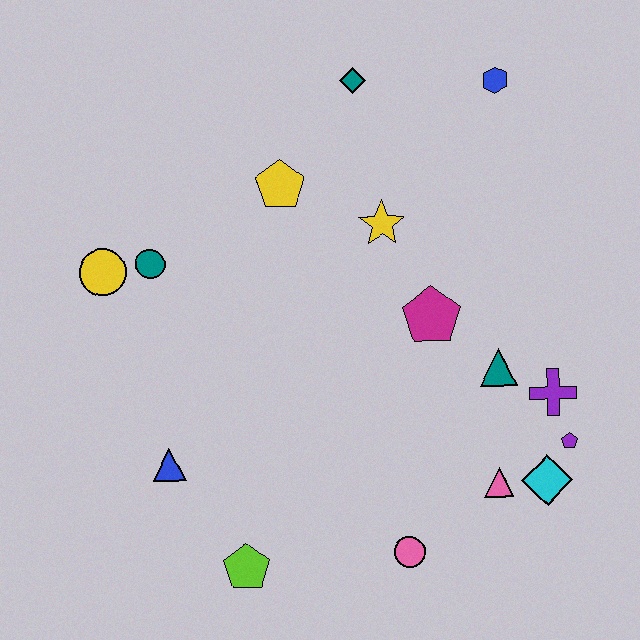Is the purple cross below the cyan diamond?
No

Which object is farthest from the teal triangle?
The yellow circle is farthest from the teal triangle.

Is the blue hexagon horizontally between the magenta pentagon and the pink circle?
No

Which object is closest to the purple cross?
The purple pentagon is closest to the purple cross.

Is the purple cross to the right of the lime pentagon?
Yes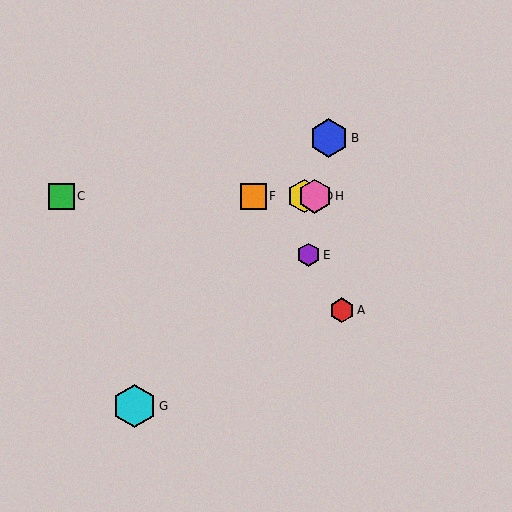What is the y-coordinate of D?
Object D is at y≈196.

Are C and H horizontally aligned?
Yes, both are at y≈196.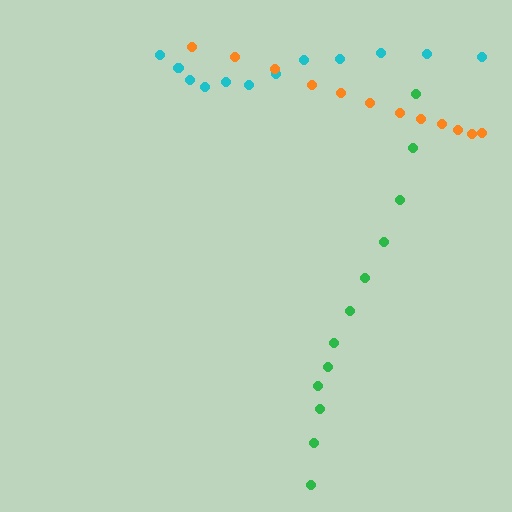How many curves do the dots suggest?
There are 3 distinct paths.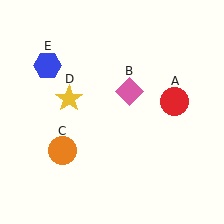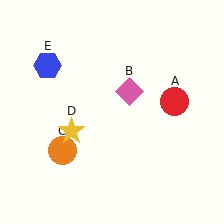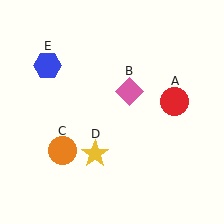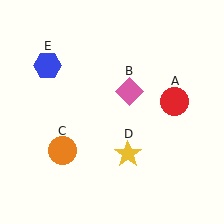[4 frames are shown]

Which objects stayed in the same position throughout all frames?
Red circle (object A) and pink diamond (object B) and orange circle (object C) and blue hexagon (object E) remained stationary.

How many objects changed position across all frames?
1 object changed position: yellow star (object D).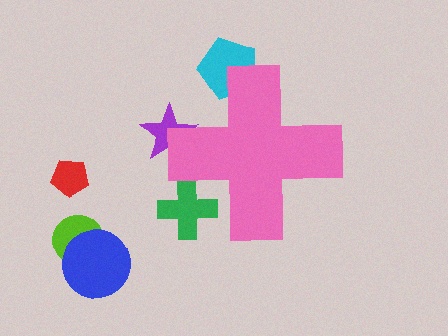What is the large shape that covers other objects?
A pink cross.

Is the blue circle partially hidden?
No, the blue circle is fully visible.